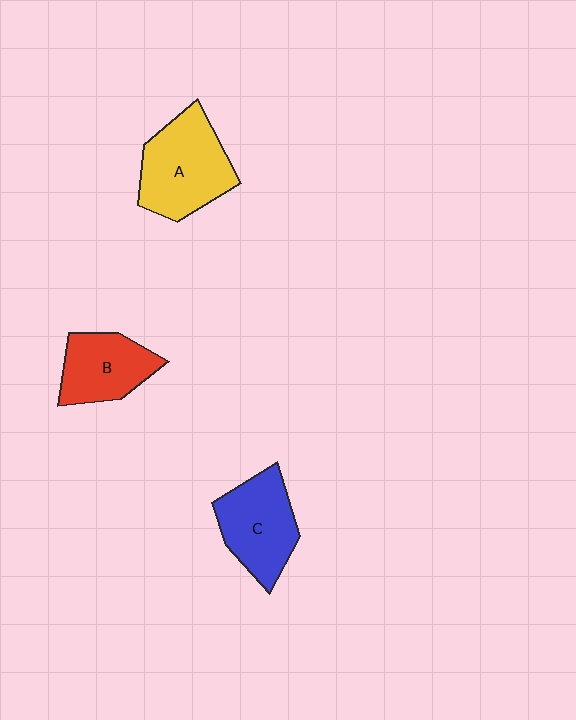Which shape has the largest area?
Shape A (yellow).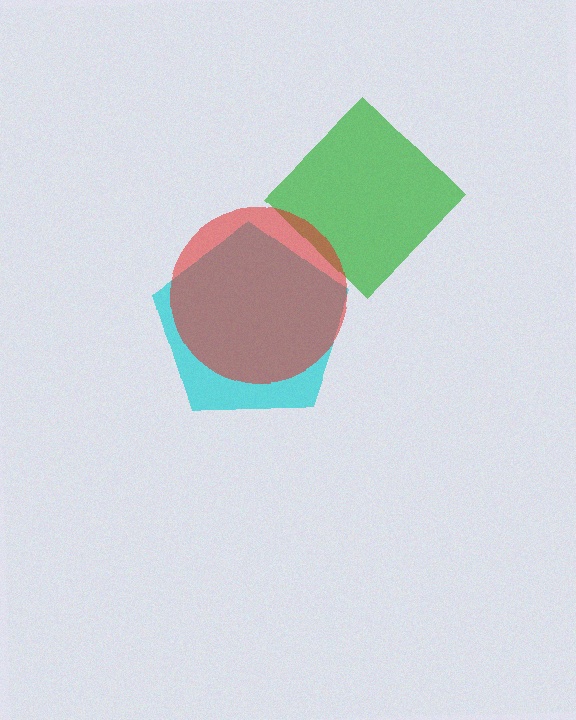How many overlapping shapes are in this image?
There are 3 overlapping shapes in the image.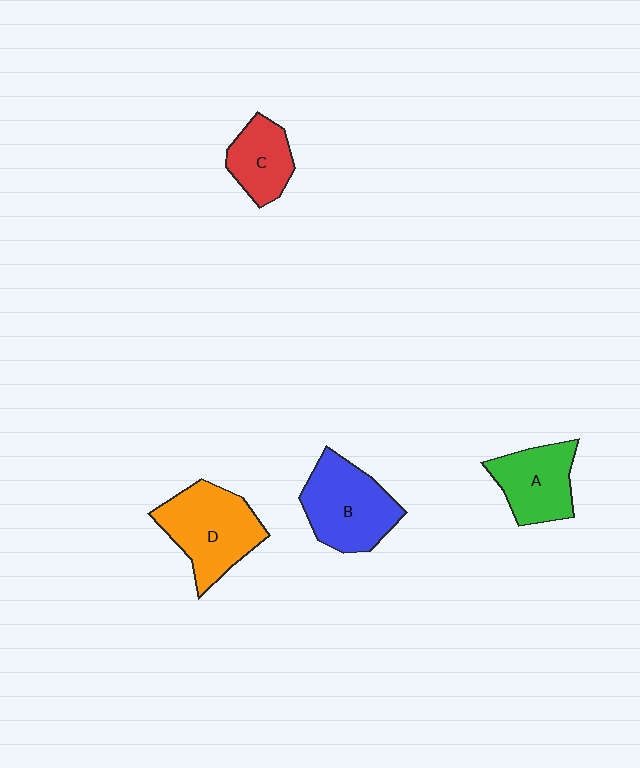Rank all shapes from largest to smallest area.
From largest to smallest: D (orange), B (blue), A (green), C (red).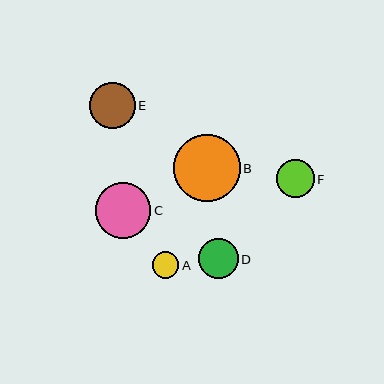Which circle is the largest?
Circle B is the largest with a size of approximately 67 pixels.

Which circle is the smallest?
Circle A is the smallest with a size of approximately 26 pixels.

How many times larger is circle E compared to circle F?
Circle E is approximately 1.2 times the size of circle F.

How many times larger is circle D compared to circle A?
Circle D is approximately 1.5 times the size of circle A.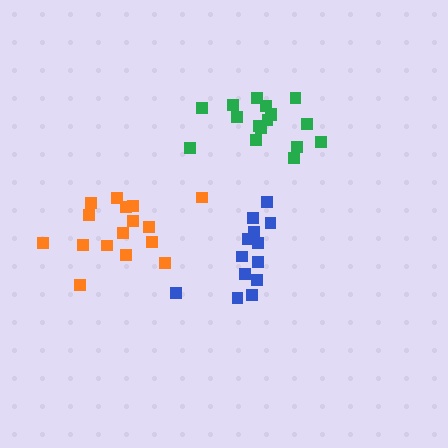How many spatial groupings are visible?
There are 3 spatial groupings.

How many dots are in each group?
Group 1: 16 dots, Group 2: 17 dots, Group 3: 13 dots (46 total).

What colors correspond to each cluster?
The clusters are colored: orange, green, blue.